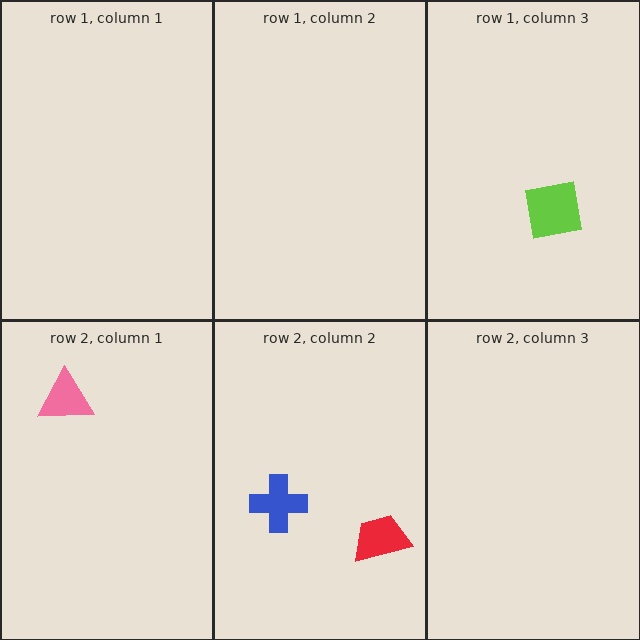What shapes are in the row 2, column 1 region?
The pink triangle.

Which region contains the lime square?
The row 1, column 3 region.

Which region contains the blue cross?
The row 2, column 2 region.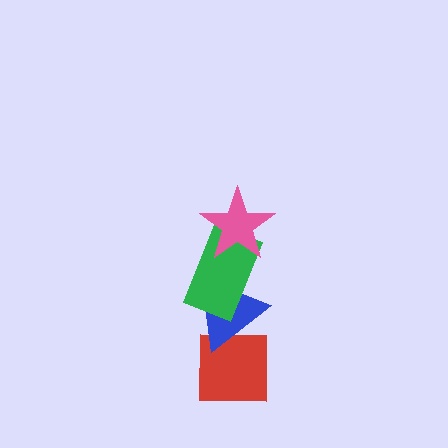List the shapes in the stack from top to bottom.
From top to bottom: the pink star, the green rectangle, the blue triangle, the red square.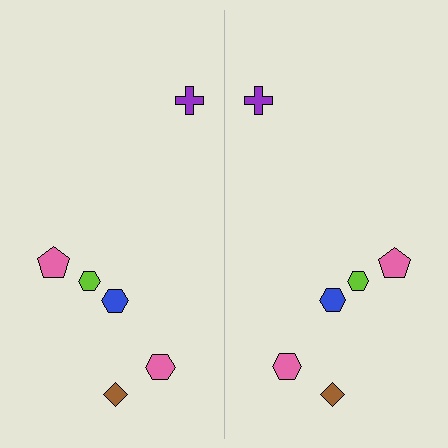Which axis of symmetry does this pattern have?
The pattern has a vertical axis of symmetry running through the center of the image.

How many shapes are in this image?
There are 12 shapes in this image.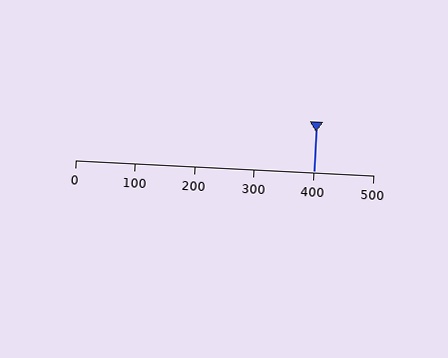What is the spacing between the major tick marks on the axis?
The major ticks are spaced 100 apart.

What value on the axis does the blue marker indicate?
The marker indicates approximately 400.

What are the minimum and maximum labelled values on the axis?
The axis runs from 0 to 500.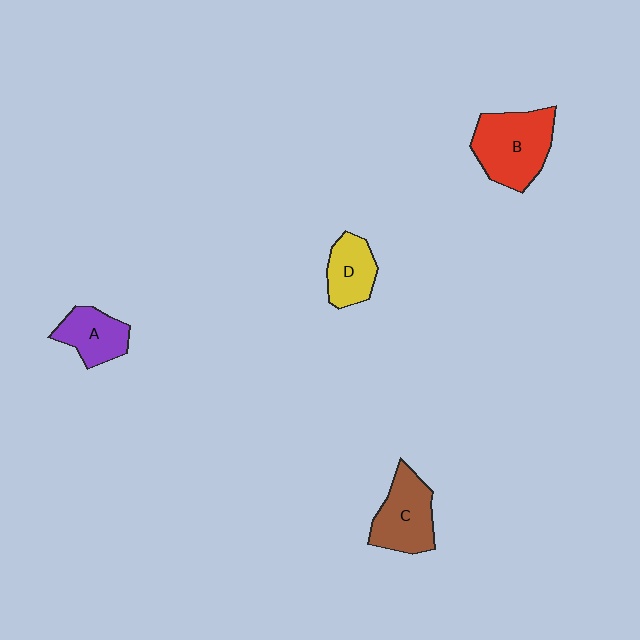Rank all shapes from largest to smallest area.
From largest to smallest: B (red), C (brown), A (purple), D (yellow).